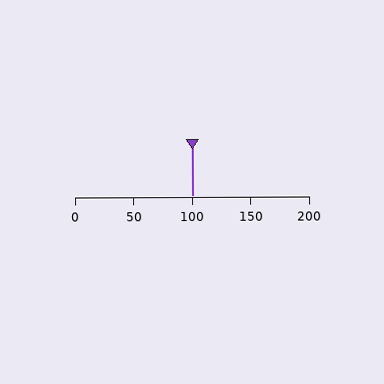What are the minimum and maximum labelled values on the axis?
The axis runs from 0 to 200.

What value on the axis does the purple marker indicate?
The marker indicates approximately 100.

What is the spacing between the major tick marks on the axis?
The major ticks are spaced 50 apart.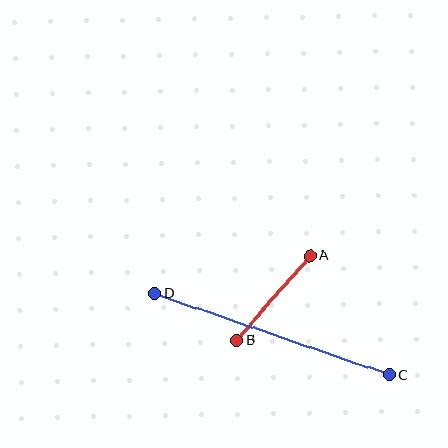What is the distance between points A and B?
The distance is approximately 112 pixels.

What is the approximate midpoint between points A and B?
The midpoint is at approximately (273, 298) pixels.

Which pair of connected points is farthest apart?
Points C and D are farthest apart.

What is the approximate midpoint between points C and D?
The midpoint is at approximately (272, 334) pixels.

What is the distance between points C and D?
The distance is approximately 247 pixels.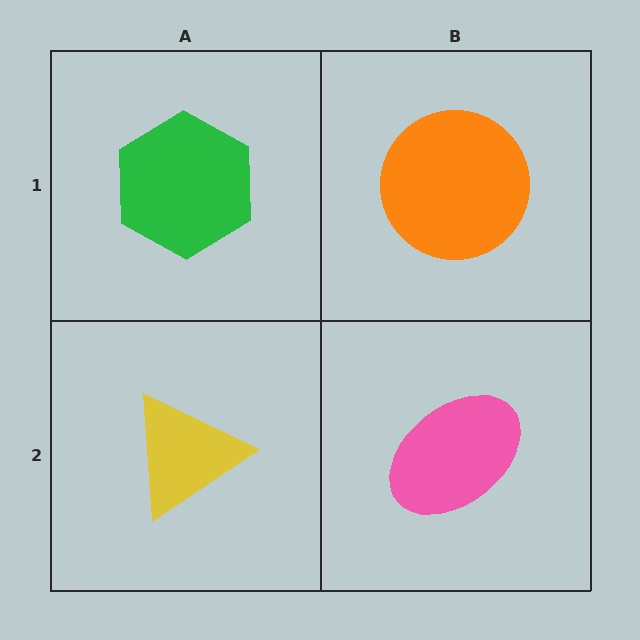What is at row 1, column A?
A green hexagon.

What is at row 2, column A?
A yellow triangle.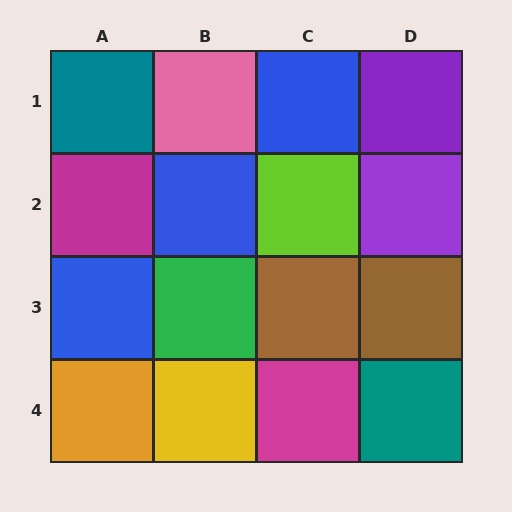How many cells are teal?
2 cells are teal.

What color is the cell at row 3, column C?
Brown.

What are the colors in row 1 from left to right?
Teal, pink, blue, purple.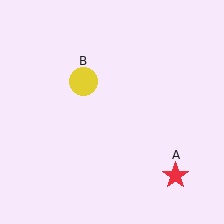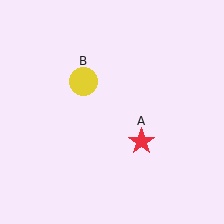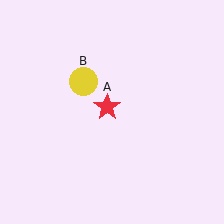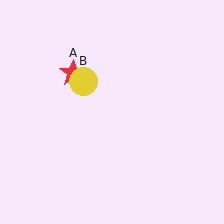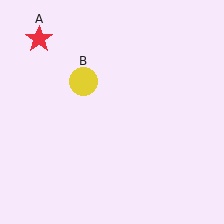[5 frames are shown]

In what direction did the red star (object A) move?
The red star (object A) moved up and to the left.